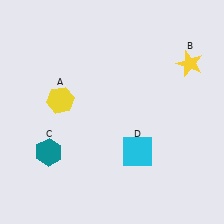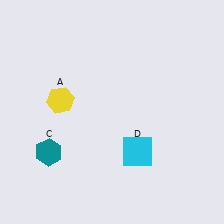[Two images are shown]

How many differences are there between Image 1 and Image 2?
There is 1 difference between the two images.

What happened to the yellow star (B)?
The yellow star (B) was removed in Image 2. It was in the top-right area of Image 1.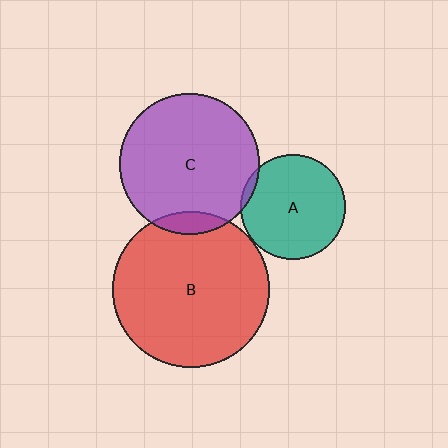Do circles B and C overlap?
Yes.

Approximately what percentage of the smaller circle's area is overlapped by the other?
Approximately 10%.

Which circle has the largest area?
Circle B (red).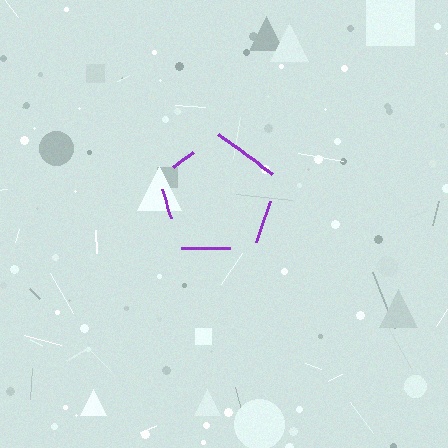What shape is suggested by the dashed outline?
The dashed outline suggests a pentagon.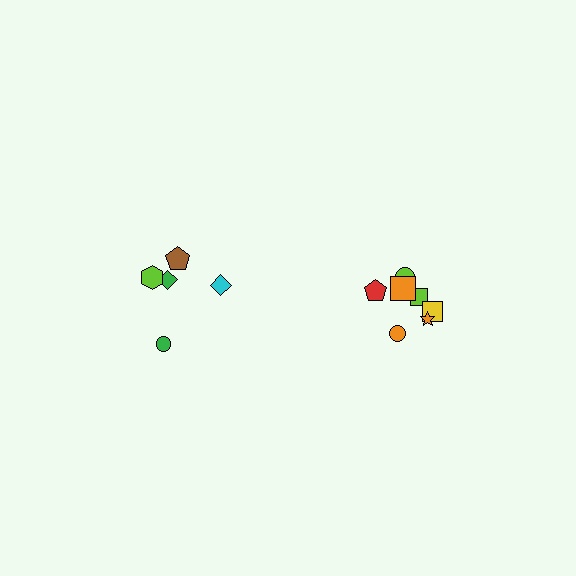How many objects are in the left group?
There are 5 objects.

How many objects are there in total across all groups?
There are 12 objects.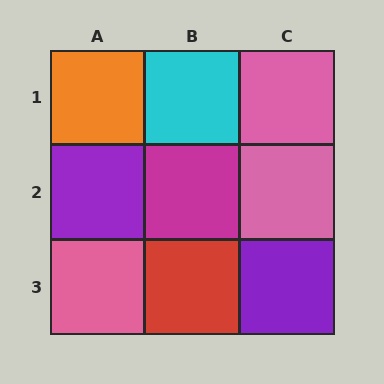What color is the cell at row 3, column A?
Pink.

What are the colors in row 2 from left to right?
Purple, magenta, pink.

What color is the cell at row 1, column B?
Cyan.